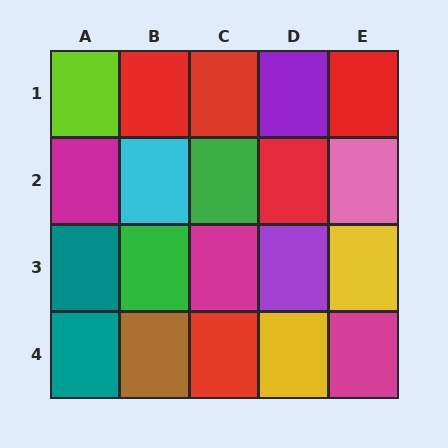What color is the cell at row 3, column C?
Magenta.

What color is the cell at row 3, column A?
Teal.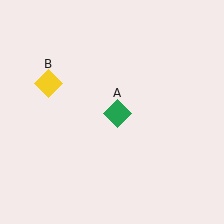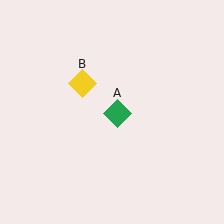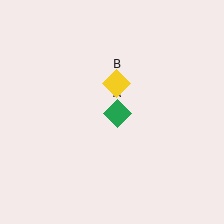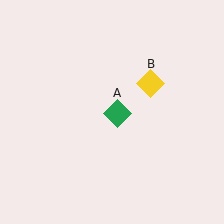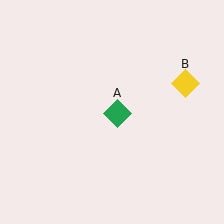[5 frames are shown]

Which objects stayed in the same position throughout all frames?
Green diamond (object A) remained stationary.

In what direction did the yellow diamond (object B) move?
The yellow diamond (object B) moved right.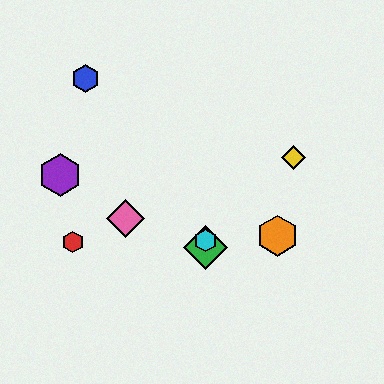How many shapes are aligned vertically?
2 shapes (the green diamond, the cyan hexagon) are aligned vertically.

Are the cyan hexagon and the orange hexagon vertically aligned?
No, the cyan hexagon is at x≈205 and the orange hexagon is at x≈277.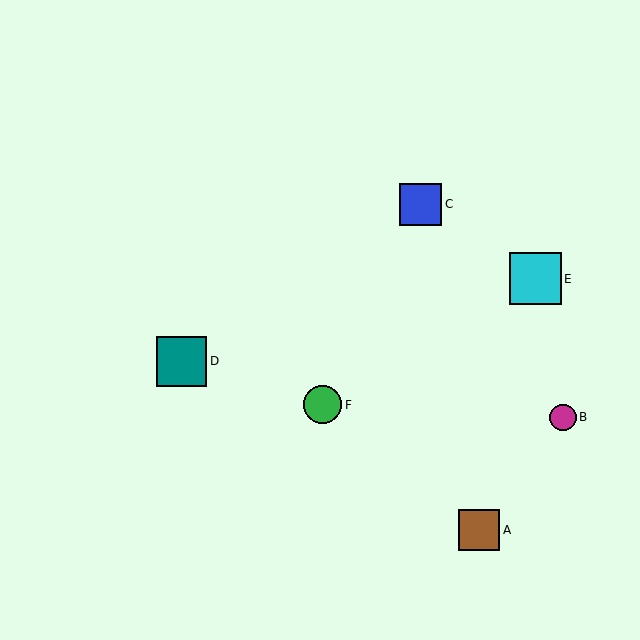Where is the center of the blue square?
The center of the blue square is at (421, 204).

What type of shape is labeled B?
Shape B is a magenta circle.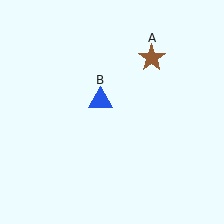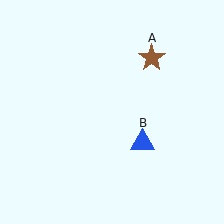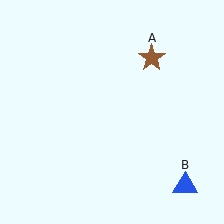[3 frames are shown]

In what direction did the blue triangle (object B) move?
The blue triangle (object B) moved down and to the right.